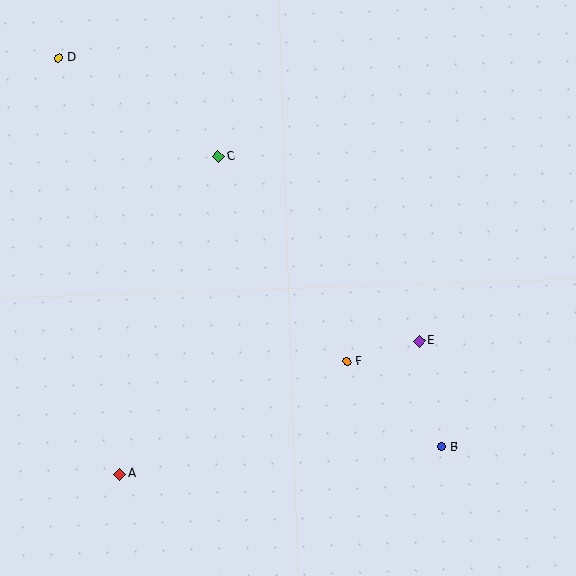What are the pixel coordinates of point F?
Point F is at (347, 361).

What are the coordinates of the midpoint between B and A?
The midpoint between B and A is at (281, 460).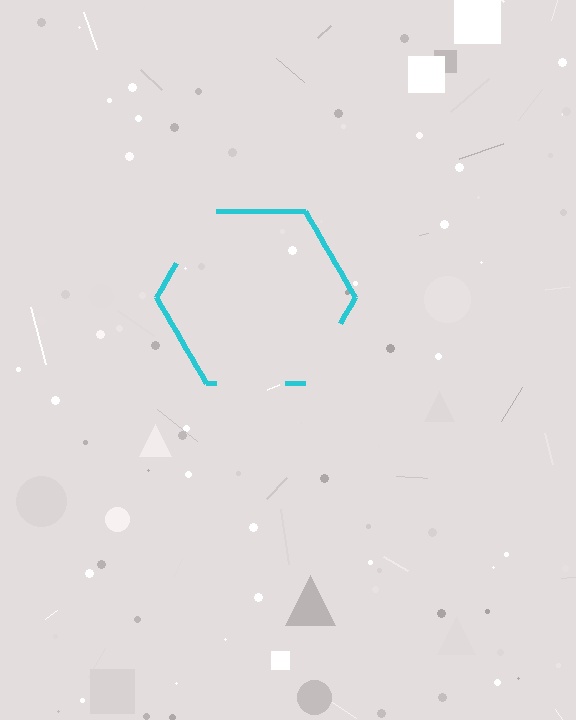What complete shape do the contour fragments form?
The contour fragments form a hexagon.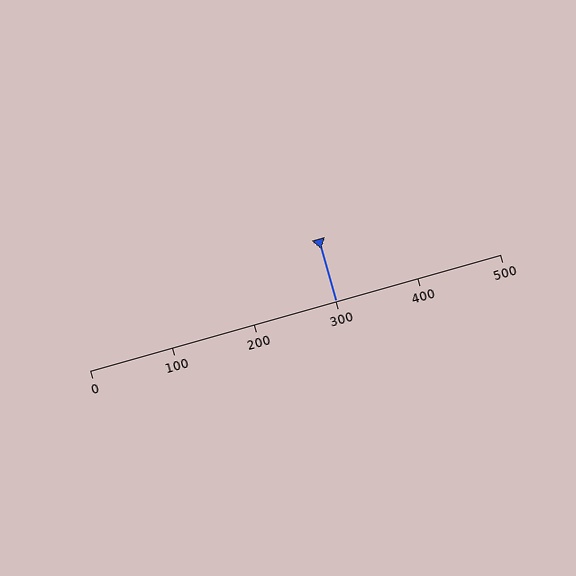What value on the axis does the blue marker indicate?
The marker indicates approximately 300.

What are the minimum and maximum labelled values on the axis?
The axis runs from 0 to 500.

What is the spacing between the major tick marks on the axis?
The major ticks are spaced 100 apart.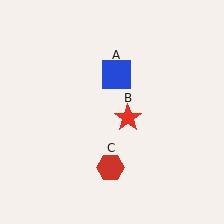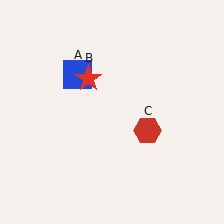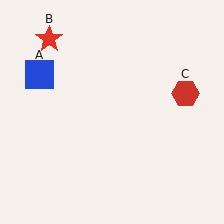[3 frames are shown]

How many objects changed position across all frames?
3 objects changed position: blue square (object A), red star (object B), red hexagon (object C).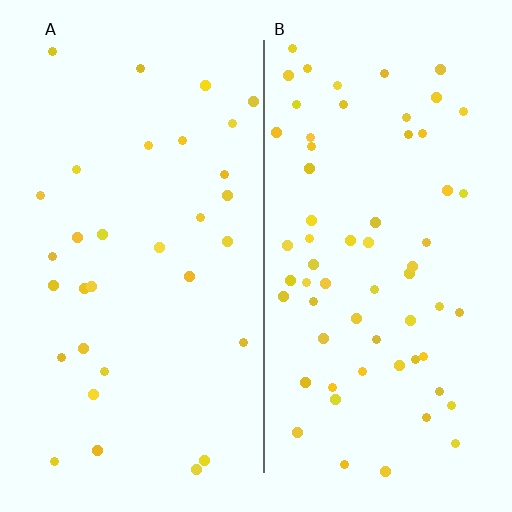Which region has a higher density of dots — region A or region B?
B (the right).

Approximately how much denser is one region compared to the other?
Approximately 2.0× — region B over region A.